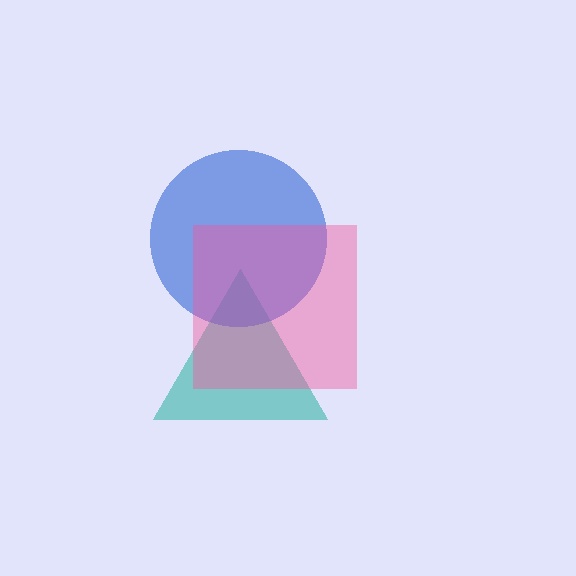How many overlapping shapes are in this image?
There are 3 overlapping shapes in the image.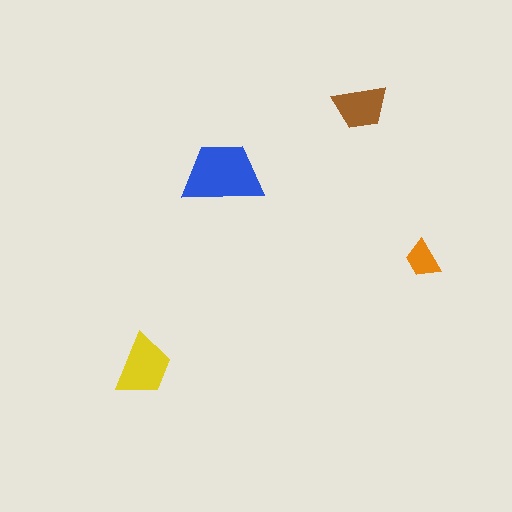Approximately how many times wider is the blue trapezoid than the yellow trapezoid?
About 1.5 times wider.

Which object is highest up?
The brown trapezoid is topmost.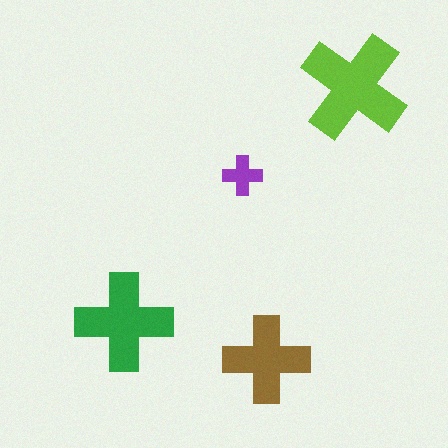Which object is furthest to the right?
The lime cross is rightmost.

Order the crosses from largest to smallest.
the lime one, the green one, the brown one, the purple one.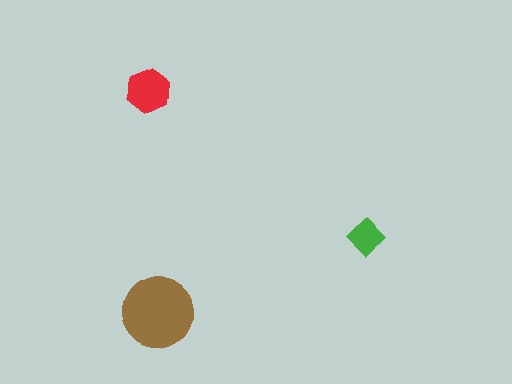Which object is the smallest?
The green diamond.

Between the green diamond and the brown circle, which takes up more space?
The brown circle.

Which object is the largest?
The brown circle.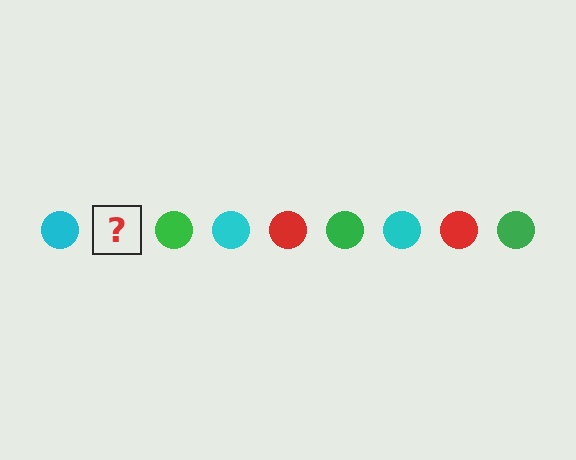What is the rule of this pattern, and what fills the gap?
The rule is that the pattern cycles through cyan, red, green circles. The gap should be filled with a red circle.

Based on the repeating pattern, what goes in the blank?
The blank should be a red circle.